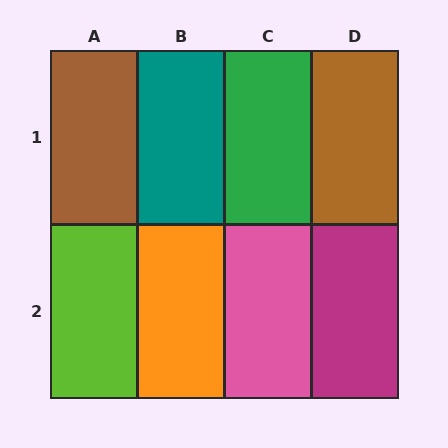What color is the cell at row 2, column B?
Orange.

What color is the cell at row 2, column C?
Pink.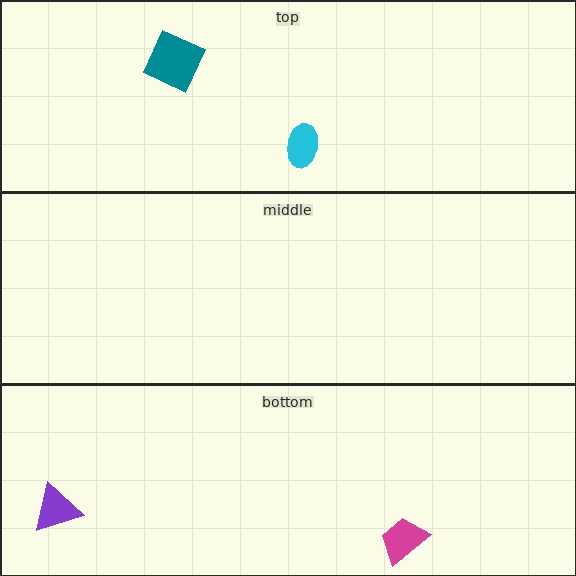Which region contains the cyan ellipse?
The top region.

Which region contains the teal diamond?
The top region.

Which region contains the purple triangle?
The bottom region.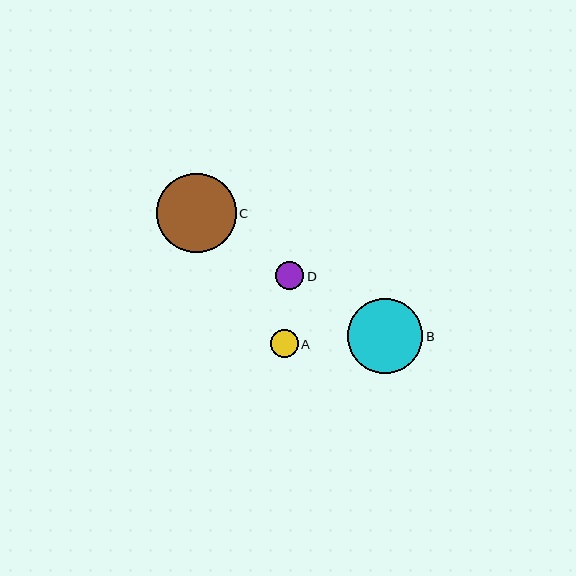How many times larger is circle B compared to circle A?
Circle B is approximately 2.7 times the size of circle A.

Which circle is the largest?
Circle C is the largest with a size of approximately 79 pixels.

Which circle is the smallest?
Circle A is the smallest with a size of approximately 28 pixels.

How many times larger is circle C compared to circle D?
Circle C is approximately 2.8 times the size of circle D.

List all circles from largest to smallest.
From largest to smallest: C, B, D, A.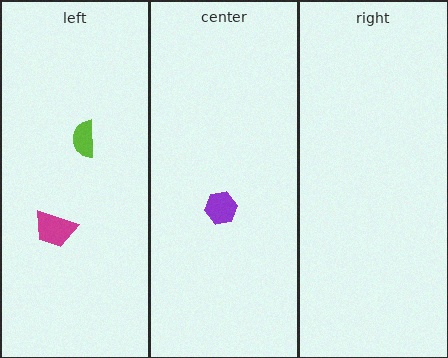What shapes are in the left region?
The magenta trapezoid, the lime semicircle.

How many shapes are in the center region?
1.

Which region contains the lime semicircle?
The left region.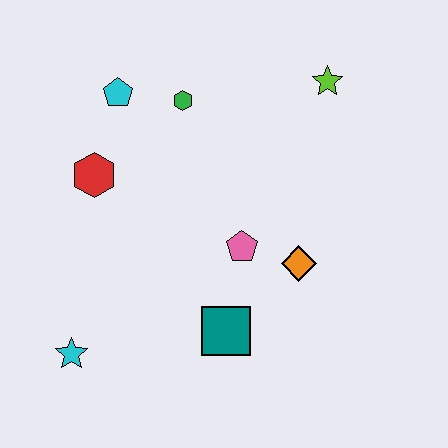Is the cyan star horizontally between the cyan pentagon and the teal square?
No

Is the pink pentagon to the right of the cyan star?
Yes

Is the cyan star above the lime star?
No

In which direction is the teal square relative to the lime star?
The teal square is below the lime star.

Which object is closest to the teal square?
The pink pentagon is closest to the teal square.